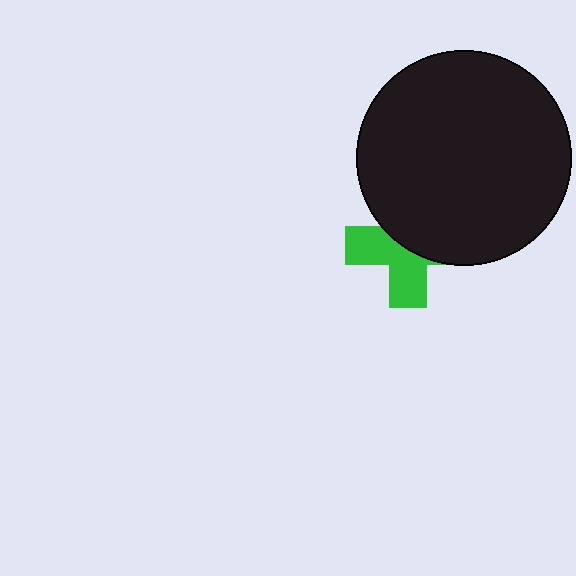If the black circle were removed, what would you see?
You would see the complete green cross.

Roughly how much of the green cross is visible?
About half of it is visible (roughly 48%).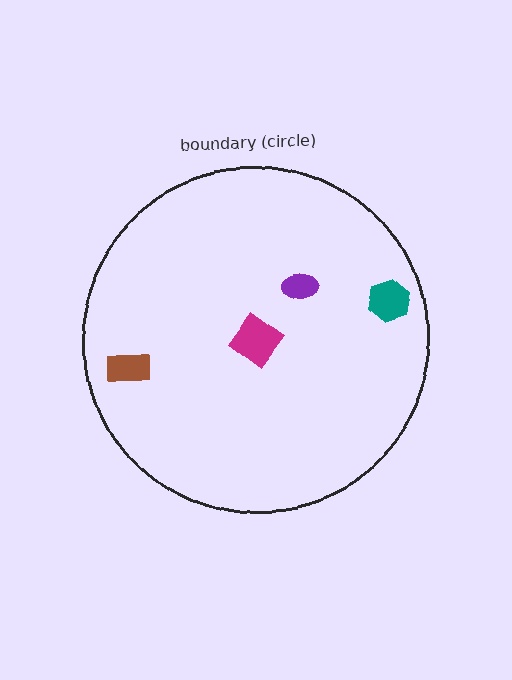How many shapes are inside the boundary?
4 inside, 0 outside.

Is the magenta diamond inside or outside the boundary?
Inside.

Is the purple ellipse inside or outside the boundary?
Inside.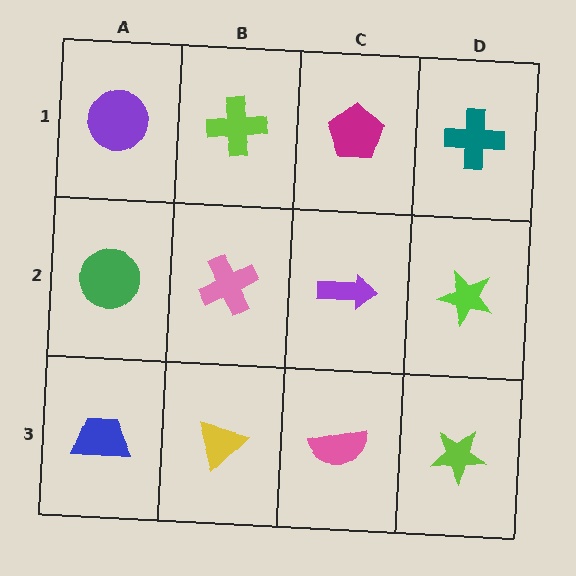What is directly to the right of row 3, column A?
A yellow triangle.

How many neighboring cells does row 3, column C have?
3.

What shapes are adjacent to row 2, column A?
A purple circle (row 1, column A), a blue trapezoid (row 3, column A), a pink cross (row 2, column B).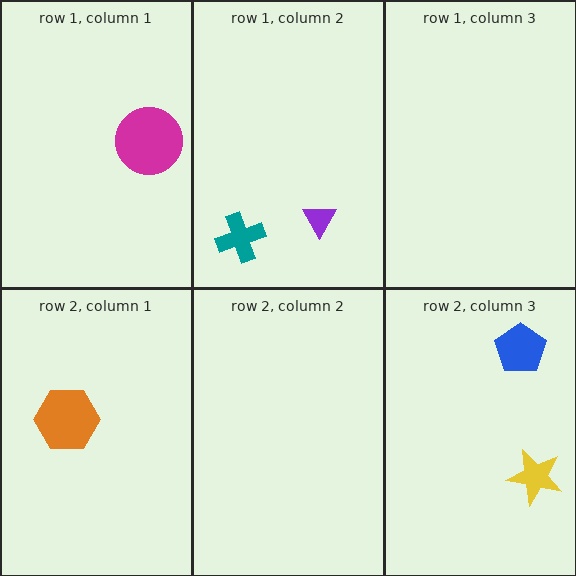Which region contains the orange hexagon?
The row 2, column 1 region.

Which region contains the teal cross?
The row 1, column 2 region.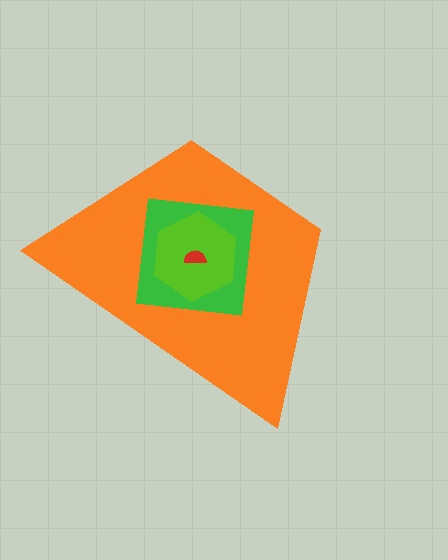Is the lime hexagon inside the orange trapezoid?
Yes.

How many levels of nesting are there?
4.